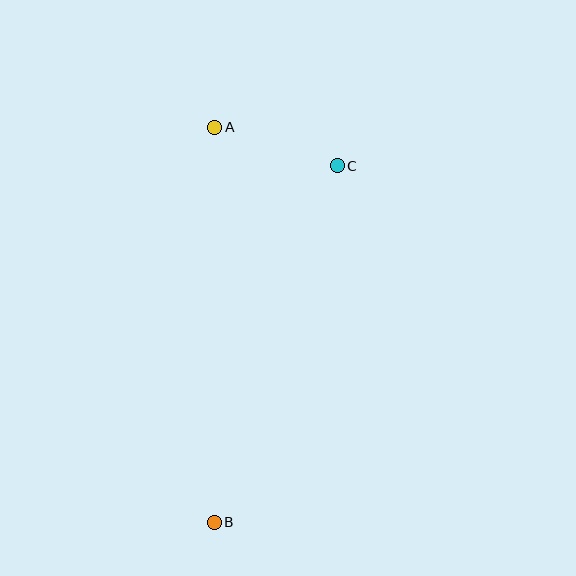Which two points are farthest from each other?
Points A and B are farthest from each other.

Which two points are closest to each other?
Points A and C are closest to each other.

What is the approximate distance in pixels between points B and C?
The distance between B and C is approximately 377 pixels.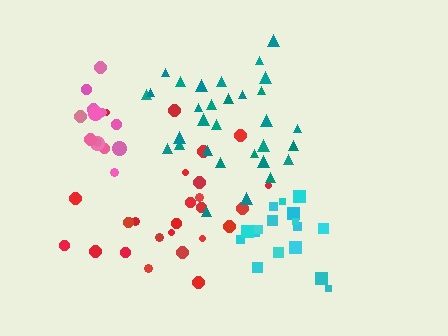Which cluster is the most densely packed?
Pink.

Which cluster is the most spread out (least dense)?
Red.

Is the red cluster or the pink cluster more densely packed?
Pink.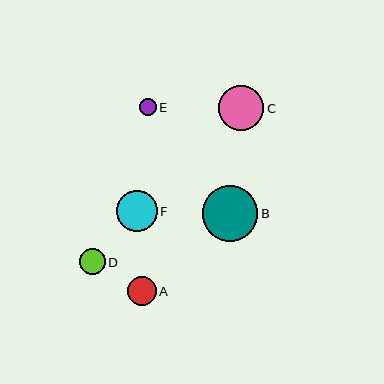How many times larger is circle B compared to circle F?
Circle B is approximately 1.4 times the size of circle F.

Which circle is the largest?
Circle B is the largest with a size of approximately 55 pixels.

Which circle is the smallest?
Circle E is the smallest with a size of approximately 17 pixels.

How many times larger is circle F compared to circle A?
Circle F is approximately 1.4 times the size of circle A.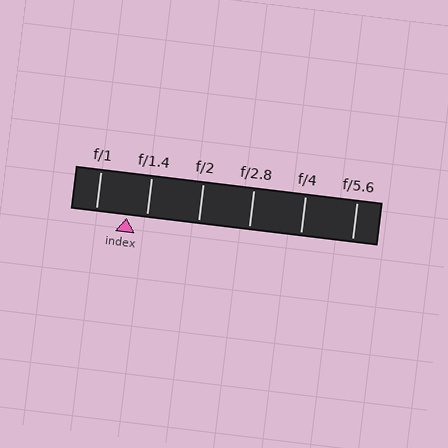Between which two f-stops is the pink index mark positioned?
The index mark is between f/1 and f/1.4.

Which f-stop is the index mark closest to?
The index mark is closest to f/1.4.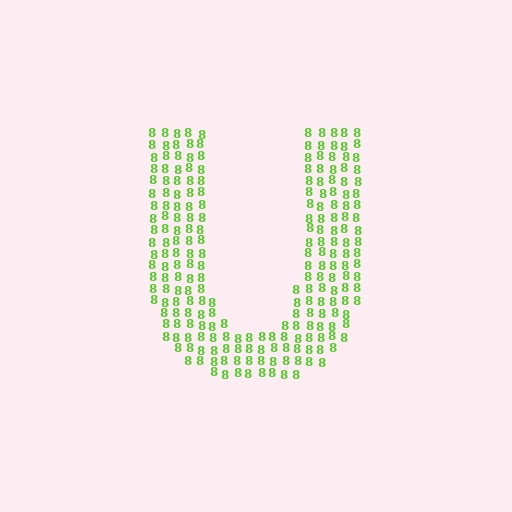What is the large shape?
The large shape is the letter U.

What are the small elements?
The small elements are digit 8's.